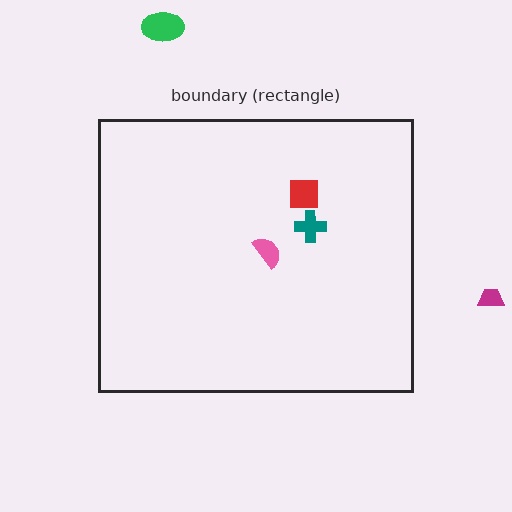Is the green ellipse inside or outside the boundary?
Outside.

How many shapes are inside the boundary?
3 inside, 2 outside.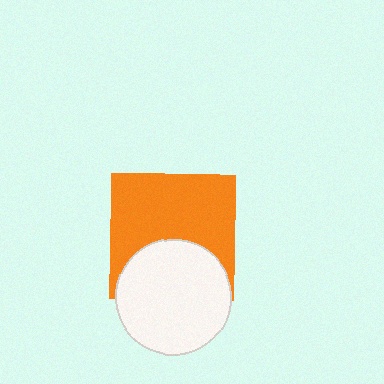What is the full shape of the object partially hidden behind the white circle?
The partially hidden object is an orange square.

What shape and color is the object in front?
The object in front is a white circle.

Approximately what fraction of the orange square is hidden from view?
Roughly 36% of the orange square is hidden behind the white circle.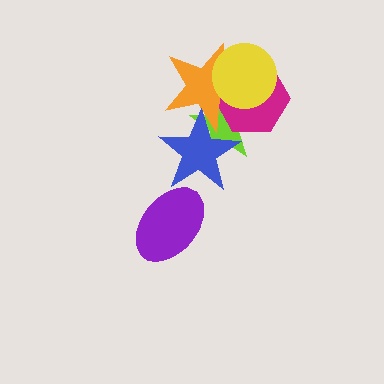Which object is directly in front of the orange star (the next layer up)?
The yellow circle is directly in front of the orange star.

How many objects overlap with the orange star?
4 objects overlap with the orange star.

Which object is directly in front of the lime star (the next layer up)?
The magenta hexagon is directly in front of the lime star.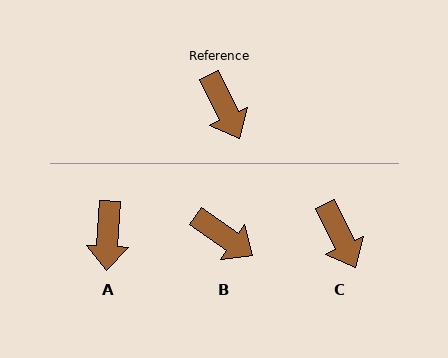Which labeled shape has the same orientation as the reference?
C.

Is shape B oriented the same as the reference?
No, it is off by about 30 degrees.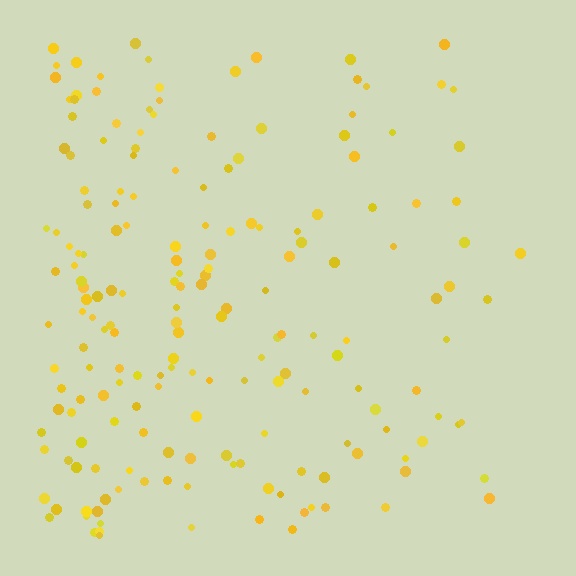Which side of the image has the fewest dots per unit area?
The right.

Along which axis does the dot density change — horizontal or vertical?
Horizontal.